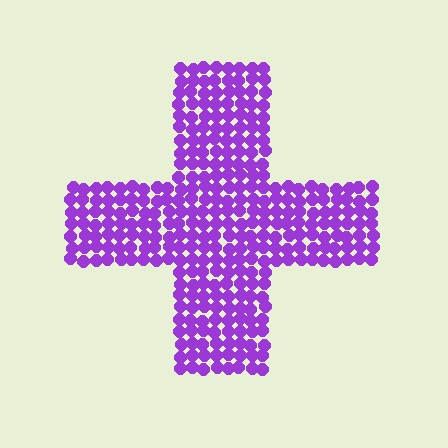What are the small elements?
The small elements are circles.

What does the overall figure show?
The overall figure shows a cross.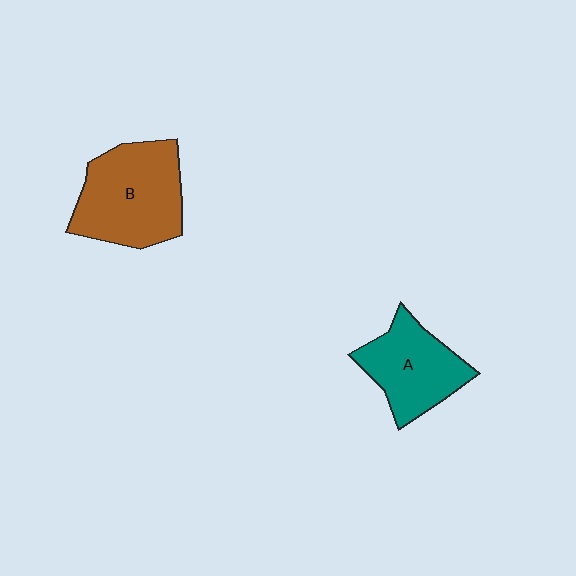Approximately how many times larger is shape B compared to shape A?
Approximately 1.3 times.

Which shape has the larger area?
Shape B (brown).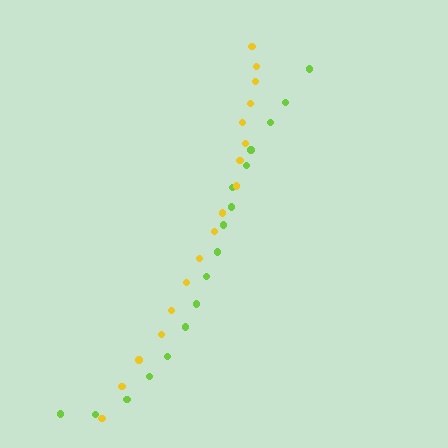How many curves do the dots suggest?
There are 2 distinct paths.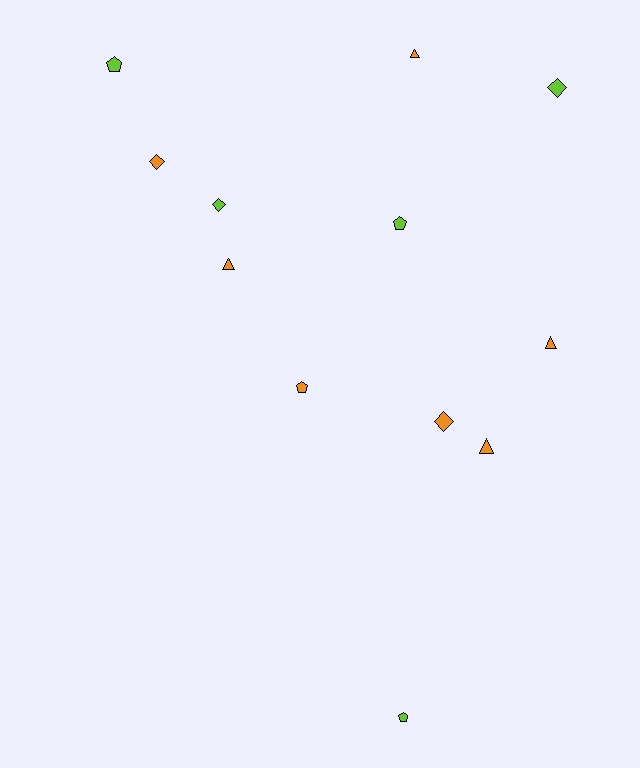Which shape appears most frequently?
Triangle, with 4 objects.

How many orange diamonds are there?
There are 2 orange diamonds.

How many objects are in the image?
There are 12 objects.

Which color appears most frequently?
Orange, with 7 objects.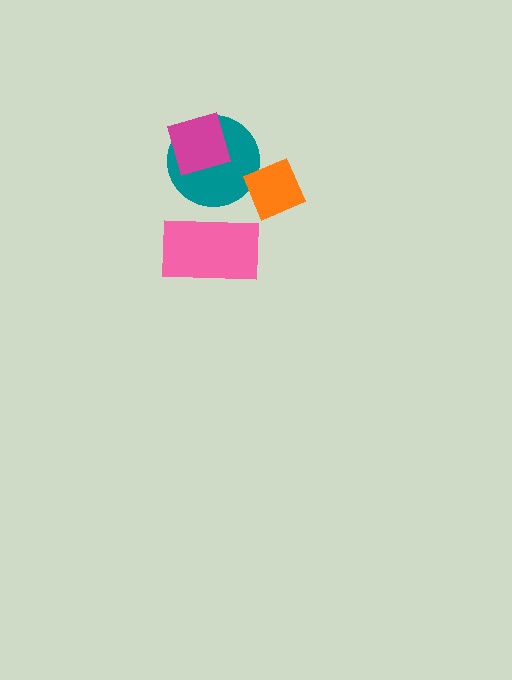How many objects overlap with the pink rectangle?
0 objects overlap with the pink rectangle.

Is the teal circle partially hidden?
Yes, it is partially covered by another shape.